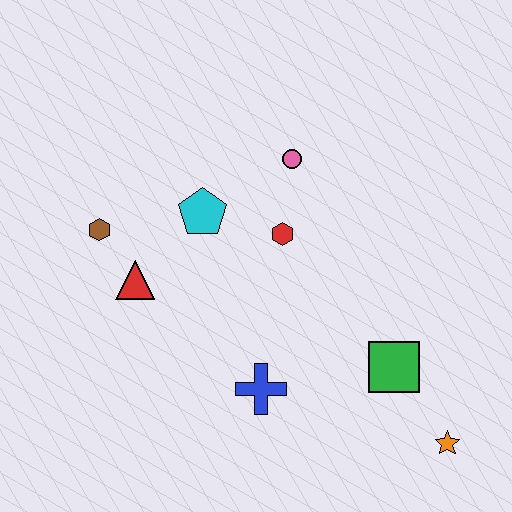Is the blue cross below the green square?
Yes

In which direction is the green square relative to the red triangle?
The green square is to the right of the red triangle.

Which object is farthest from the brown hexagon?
The orange star is farthest from the brown hexagon.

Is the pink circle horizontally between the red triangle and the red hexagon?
No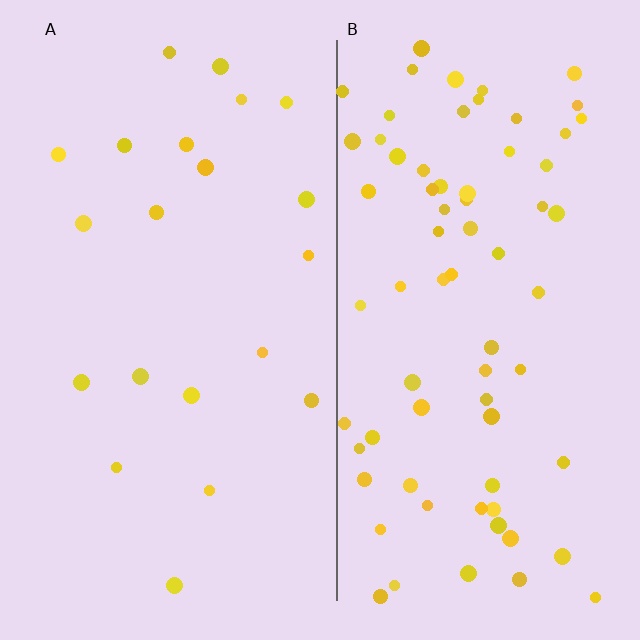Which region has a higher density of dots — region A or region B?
B (the right).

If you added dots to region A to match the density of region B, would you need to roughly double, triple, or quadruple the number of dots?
Approximately triple.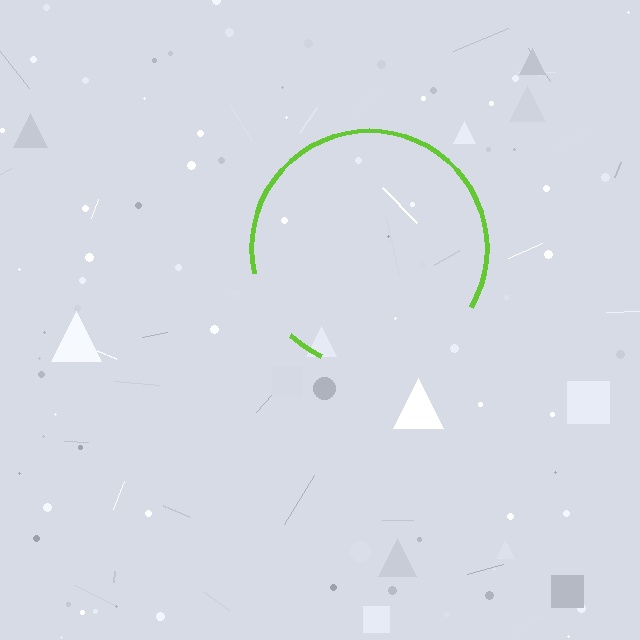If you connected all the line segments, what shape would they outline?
They would outline a circle.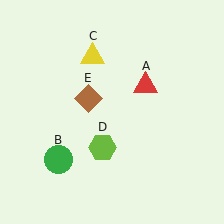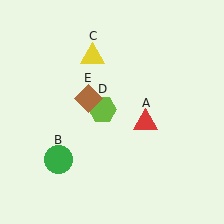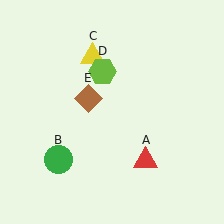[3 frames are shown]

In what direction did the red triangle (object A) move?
The red triangle (object A) moved down.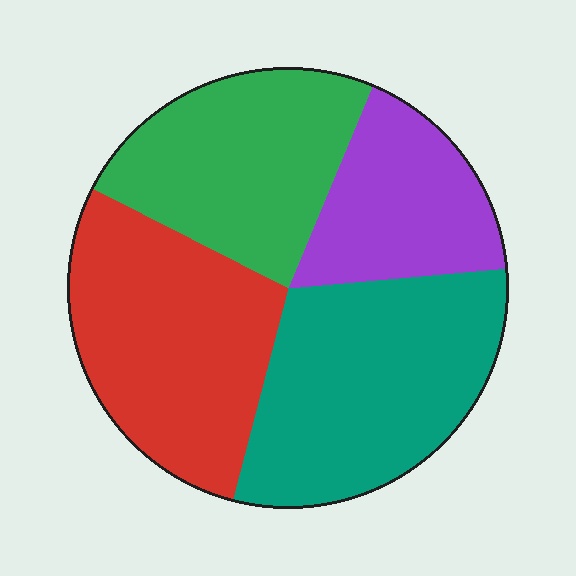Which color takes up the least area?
Purple, at roughly 15%.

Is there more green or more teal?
Teal.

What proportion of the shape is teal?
Teal covers around 30% of the shape.